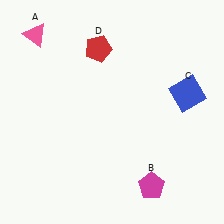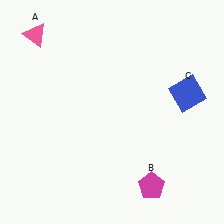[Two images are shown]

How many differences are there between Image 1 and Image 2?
There is 1 difference between the two images.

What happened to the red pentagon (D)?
The red pentagon (D) was removed in Image 2. It was in the top-left area of Image 1.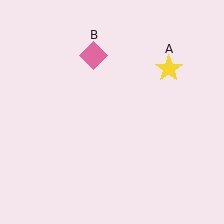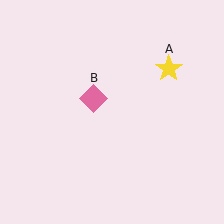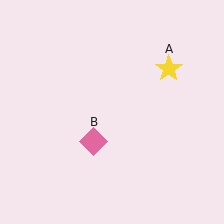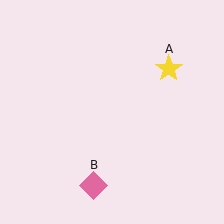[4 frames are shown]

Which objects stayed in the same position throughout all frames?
Yellow star (object A) remained stationary.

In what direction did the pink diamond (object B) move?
The pink diamond (object B) moved down.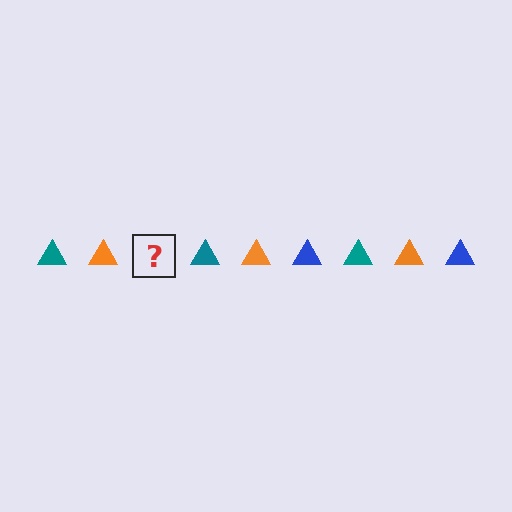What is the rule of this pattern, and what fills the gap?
The rule is that the pattern cycles through teal, orange, blue triangles. The gap should be filled with a blue triangle.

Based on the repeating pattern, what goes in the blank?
The blank should be a blue triangle.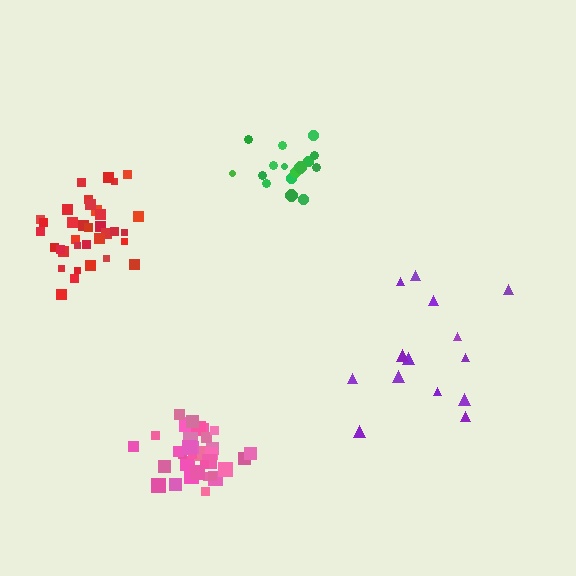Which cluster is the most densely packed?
Pink.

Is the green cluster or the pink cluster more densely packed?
Pink.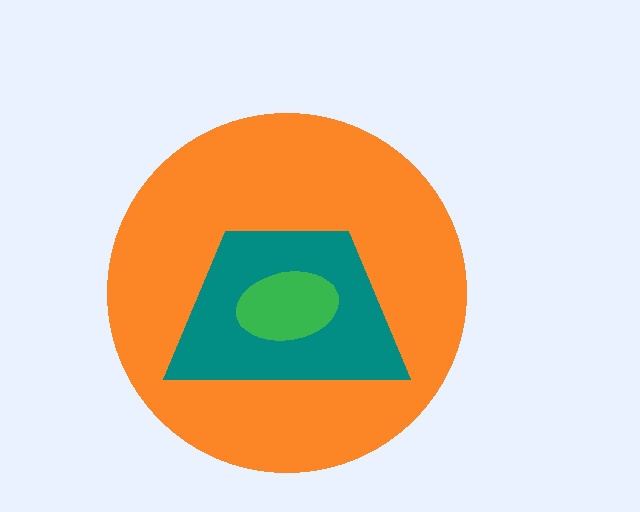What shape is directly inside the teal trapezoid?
The green ellipse.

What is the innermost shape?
The green ellipse.